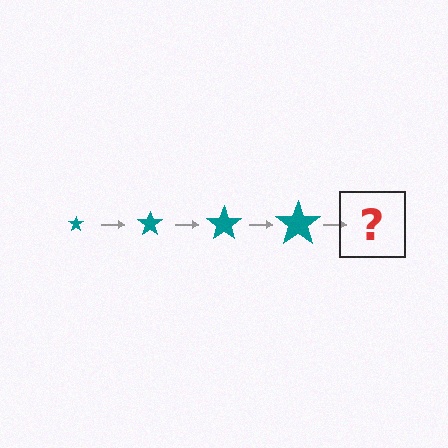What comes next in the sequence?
The next element should be a teal star, larger than the previous one.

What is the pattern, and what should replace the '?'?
The pattern is that the star gets progressively larger each step. The '?' should be a teal star, larger than the previous one.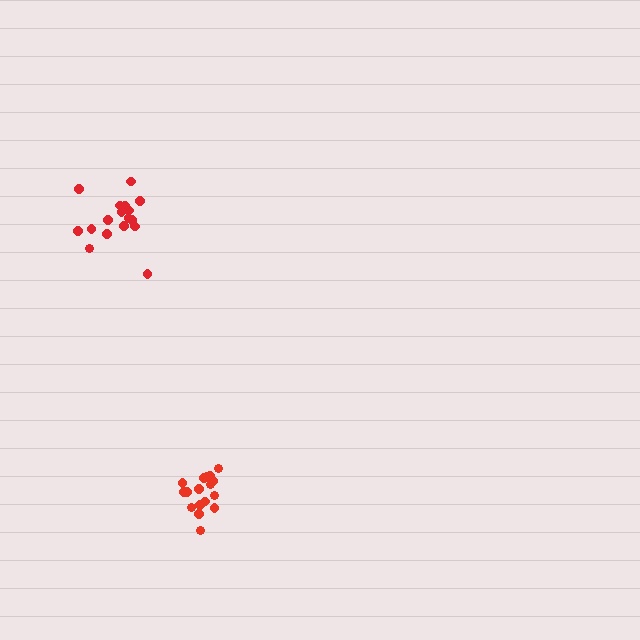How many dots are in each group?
Group 1: 17 dots, Group 2: 18 dots (35 total).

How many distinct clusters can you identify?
There are 2 distinct clusters.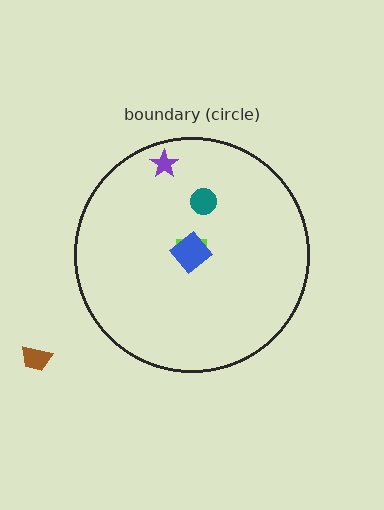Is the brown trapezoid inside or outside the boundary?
Outside.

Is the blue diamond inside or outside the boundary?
Inside.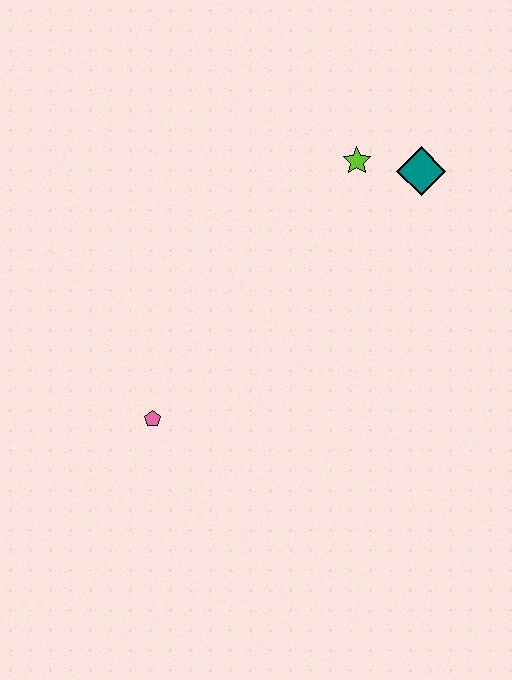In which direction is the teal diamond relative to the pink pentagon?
The teal diamond is to the right of the pink pentagon.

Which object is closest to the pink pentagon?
The lime star is closest to the pink pentagon.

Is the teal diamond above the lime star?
No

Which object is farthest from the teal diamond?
The pink pentagon is farthest from the teal diamond.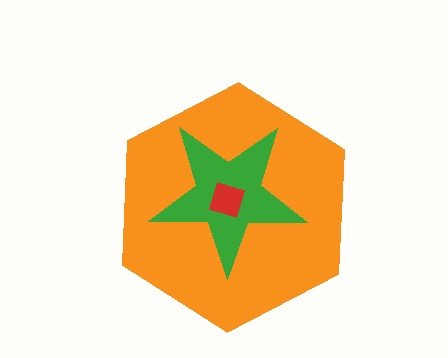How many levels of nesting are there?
3.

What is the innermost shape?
The red square.